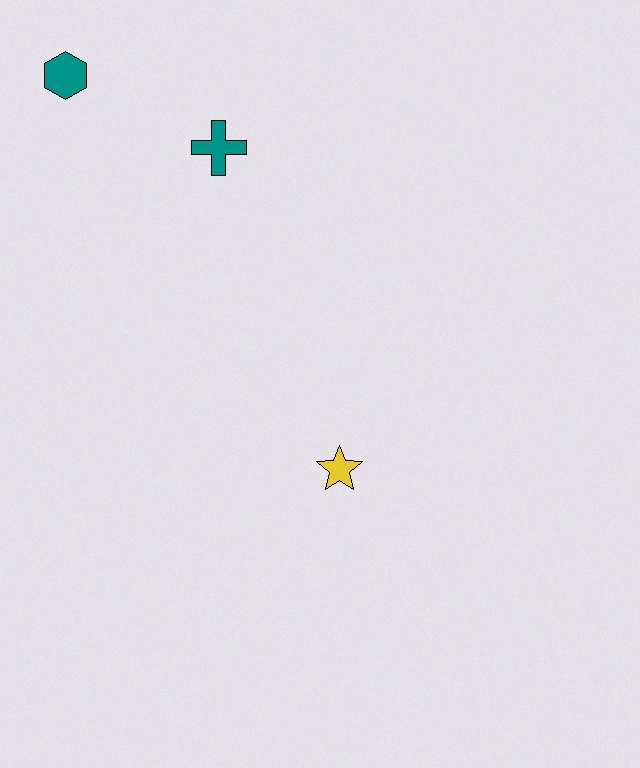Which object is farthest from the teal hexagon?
The yellow star is farthest from the teal hexagon.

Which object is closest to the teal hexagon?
The teal cross is closest to the teal hexagon.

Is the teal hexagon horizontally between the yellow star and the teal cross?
No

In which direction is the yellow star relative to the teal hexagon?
The yellow star is below the teal hexagon.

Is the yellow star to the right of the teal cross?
Yes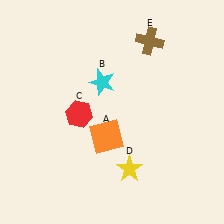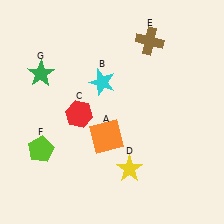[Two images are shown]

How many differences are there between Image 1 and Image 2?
There are 2 differences between the two images.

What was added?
A lime pentagon (F), a green star (G) were added in Image 2.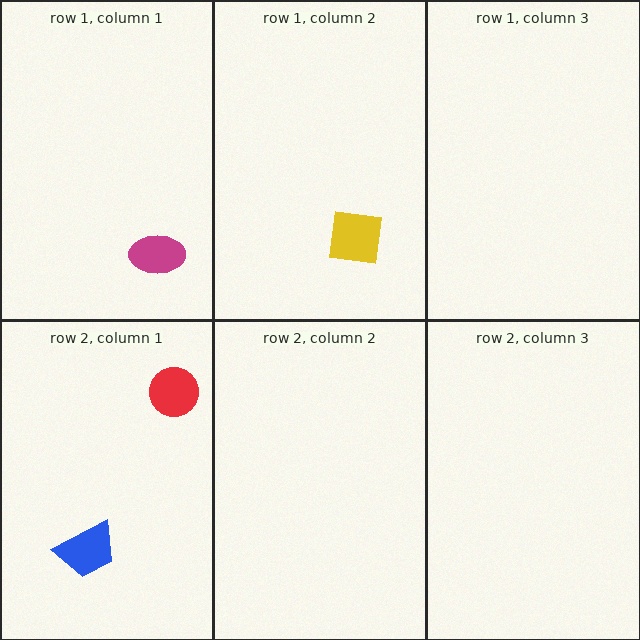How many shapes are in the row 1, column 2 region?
1.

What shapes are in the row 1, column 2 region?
The yellow square.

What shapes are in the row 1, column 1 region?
The magenta ellipse.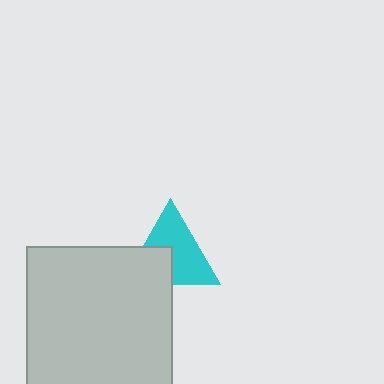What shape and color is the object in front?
The object in front is a light gray square.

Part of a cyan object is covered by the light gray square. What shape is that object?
It is a triangle.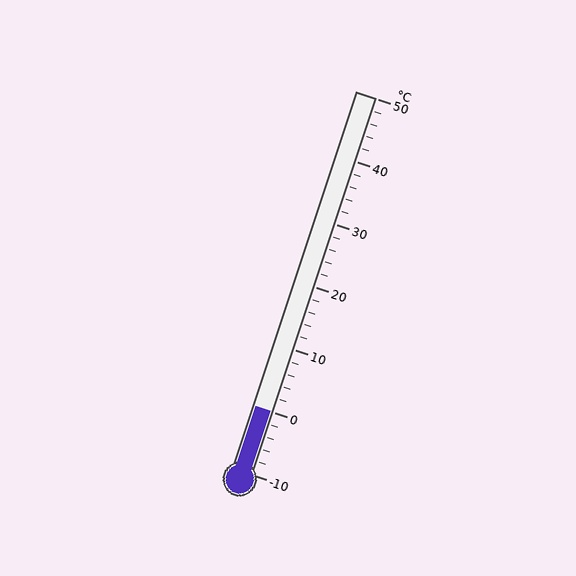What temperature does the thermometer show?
The thermometer shows approximately 0°C.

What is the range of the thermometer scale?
The thermometer scale ranges from -10°C to 50°C.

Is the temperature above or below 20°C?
The temperature is below 20°C.